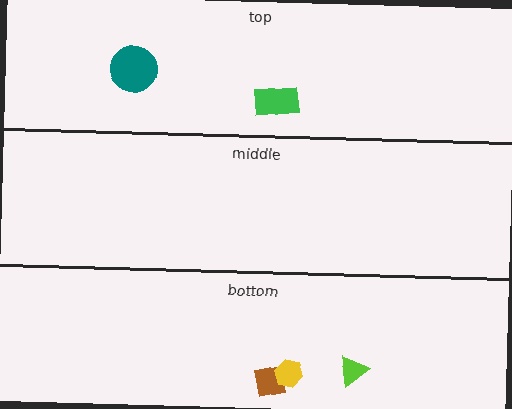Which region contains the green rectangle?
The top region.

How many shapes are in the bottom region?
3.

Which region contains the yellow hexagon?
The bottom region.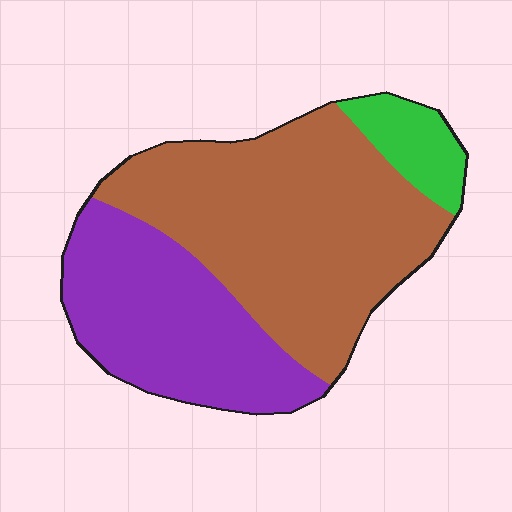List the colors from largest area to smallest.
From largest to smallest: brown, purple, green.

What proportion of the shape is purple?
Purple takes up about one third (1/3) of the shape.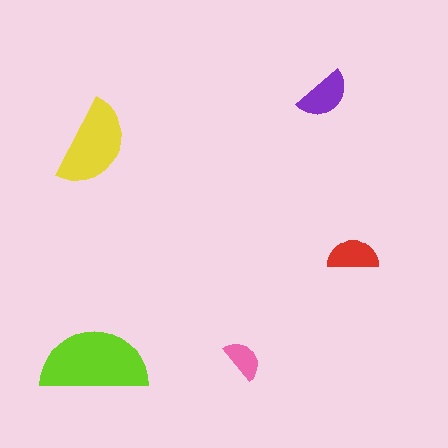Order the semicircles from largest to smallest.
the lime one, the yellow one, the purple one, the red one, the pink one.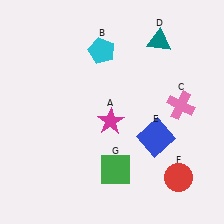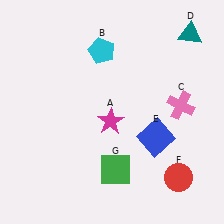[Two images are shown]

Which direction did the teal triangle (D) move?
The teal triangle (D) moved right.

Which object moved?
The teal triangle (D) moved right.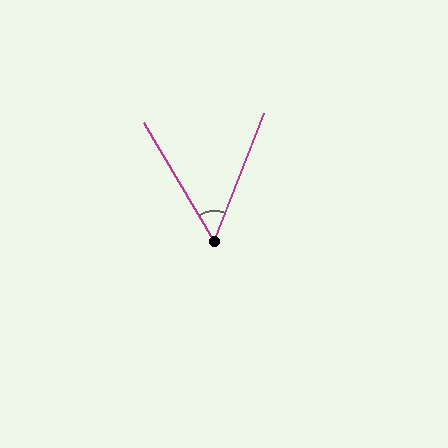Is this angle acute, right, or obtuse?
It is acute.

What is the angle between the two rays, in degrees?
Approximately 52 degrees.